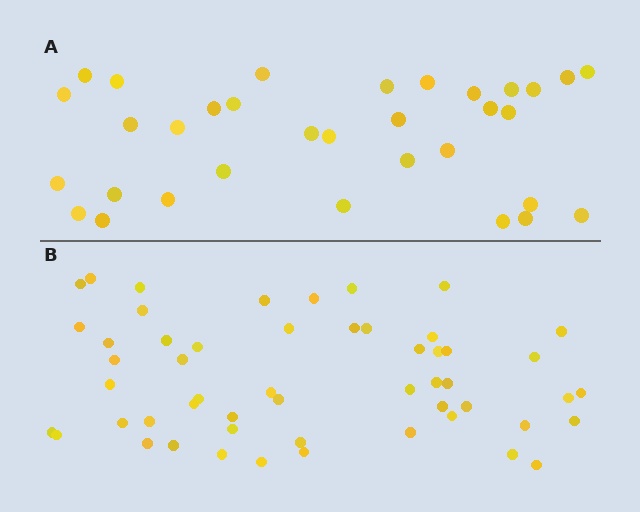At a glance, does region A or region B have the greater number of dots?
Region B (the bottom region) has more dots.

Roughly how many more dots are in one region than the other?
Region B has approximately 20 more dots than region A.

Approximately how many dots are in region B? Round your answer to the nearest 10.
About 50 dots. (The exact count is 53, which rounds to 50.)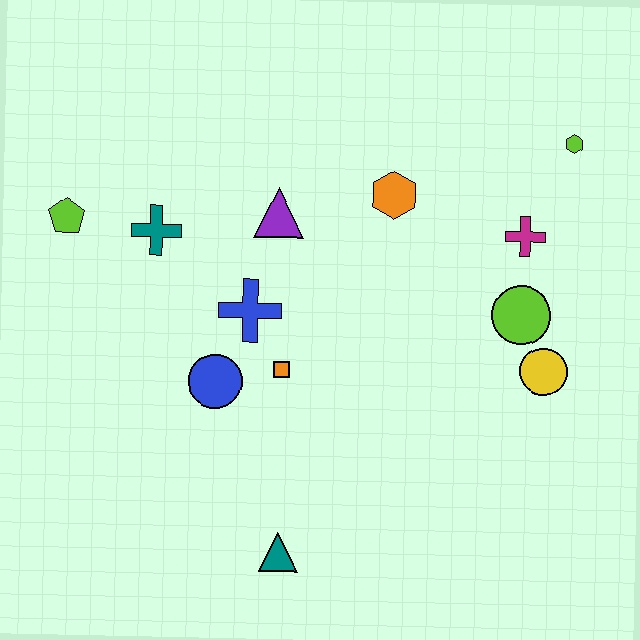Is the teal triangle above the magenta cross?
No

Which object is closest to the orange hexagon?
The purple triangle is closest to the orange hexagon.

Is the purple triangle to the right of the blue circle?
Yes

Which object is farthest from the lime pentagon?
The lime hexagon is farthest from the lime pentagon.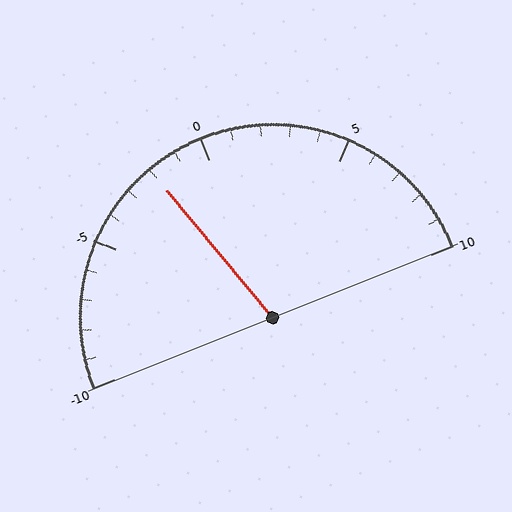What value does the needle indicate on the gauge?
The needle indicates approximately -2.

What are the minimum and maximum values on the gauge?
The gauge ranges from -10 to 10.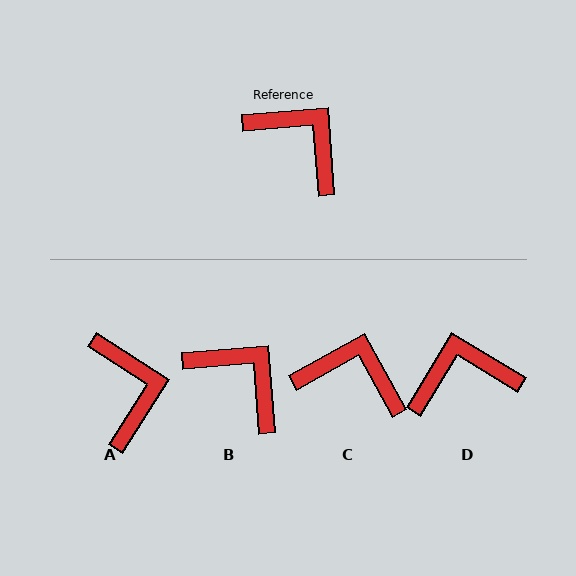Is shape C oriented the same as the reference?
No, it is off by about 24 degrees.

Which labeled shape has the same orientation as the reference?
B.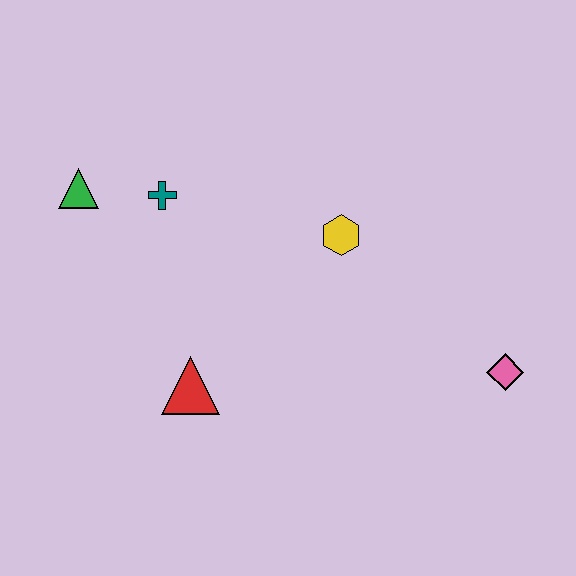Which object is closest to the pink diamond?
The yellow hexagon is closest to the pink diamond.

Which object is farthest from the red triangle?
The pink diamond is farthest from the red triangle.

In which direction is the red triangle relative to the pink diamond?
The red triangle is to the left of the pink diamond.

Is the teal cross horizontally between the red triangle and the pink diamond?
No